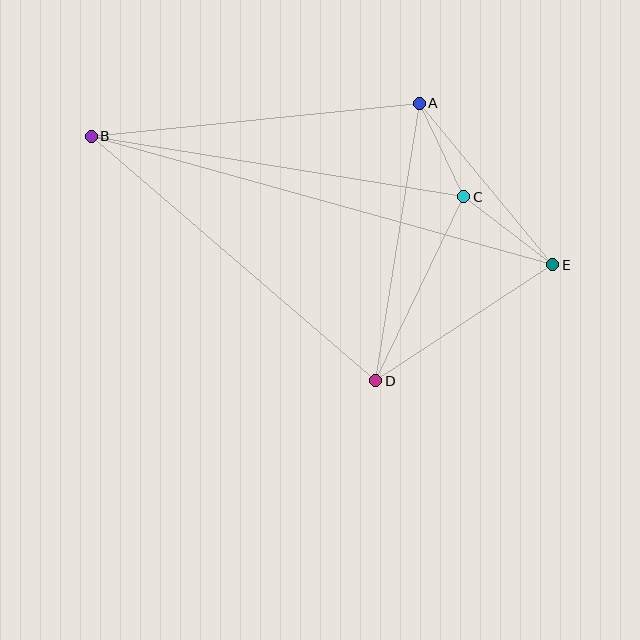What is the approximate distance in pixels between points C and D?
The distance between C and D is approximately 204 pixels.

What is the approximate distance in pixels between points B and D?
The distance between B and D is approximately 375 pixels.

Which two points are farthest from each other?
Points B and E are farthest from each other.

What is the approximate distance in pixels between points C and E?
The distance between C and E is approximately 112 pixels.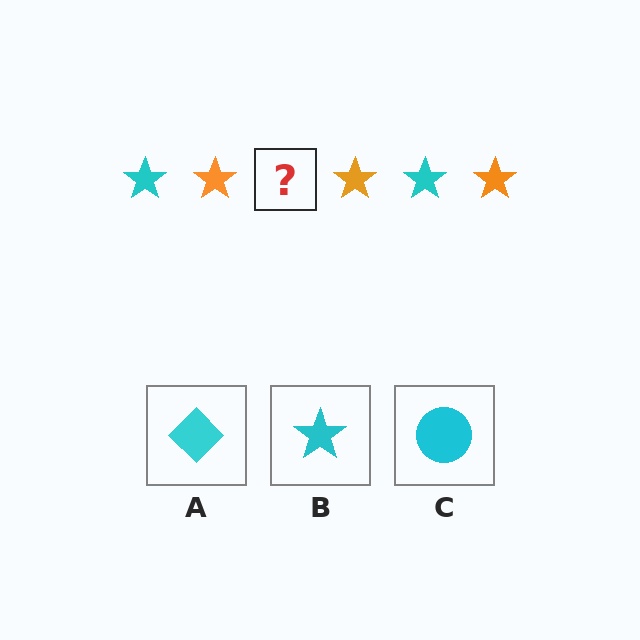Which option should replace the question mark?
Option B.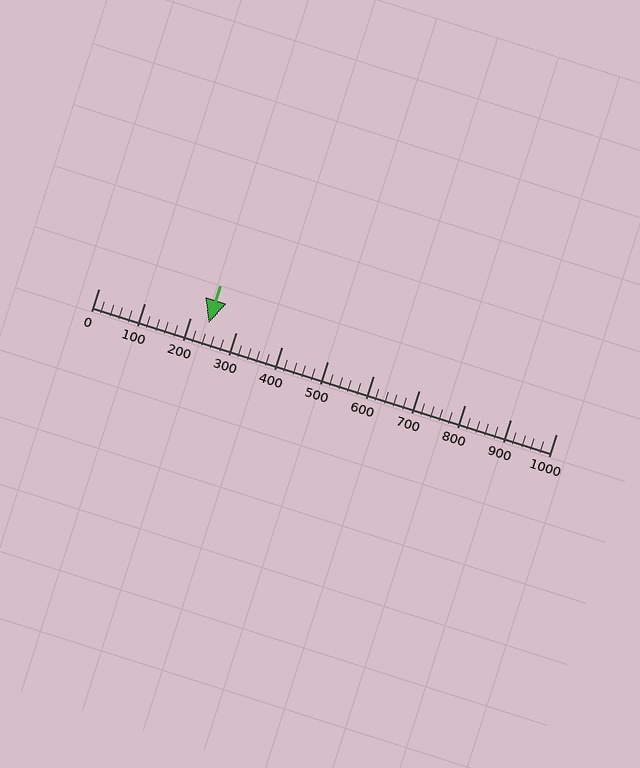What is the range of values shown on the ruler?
The ruler shows values from 0 to 1000.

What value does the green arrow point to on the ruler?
The green arrow points to approximately 240.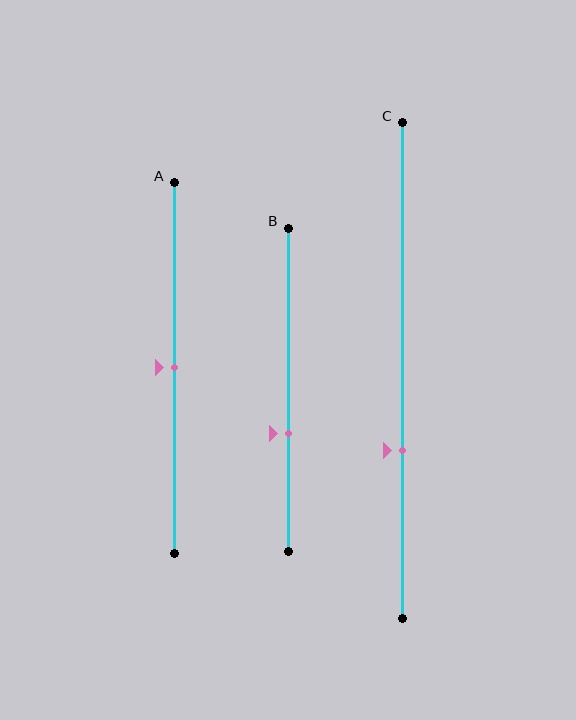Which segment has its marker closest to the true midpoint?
Segment A has its marker closest to the true midpoint.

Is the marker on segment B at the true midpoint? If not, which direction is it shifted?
No, the marker on segment B is shifted downward by about 14% of the segment length.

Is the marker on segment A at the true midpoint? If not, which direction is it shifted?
Yes, the marker on segment A is at the true midpoint.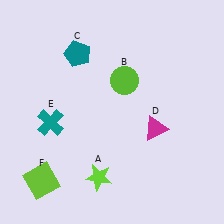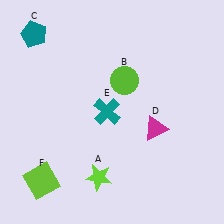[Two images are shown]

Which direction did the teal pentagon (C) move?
The teal pentagon (C) moved left.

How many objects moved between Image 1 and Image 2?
2 objects moved between the two images.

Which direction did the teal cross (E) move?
The teal cross (E) moved right.